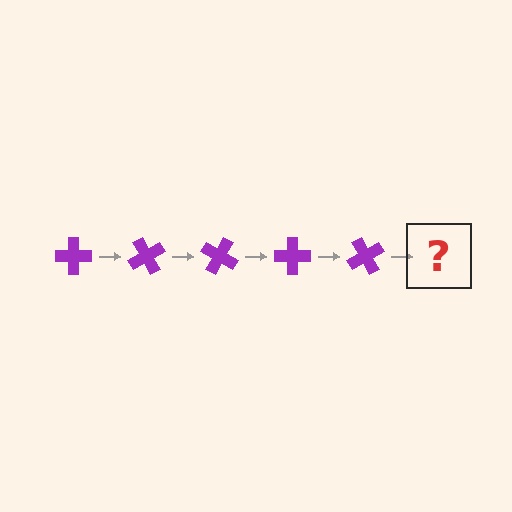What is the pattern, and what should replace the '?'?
The pattern is that the cross rotates 60 degrees each step. The '?' should be a purple cross rotated 300 degrees.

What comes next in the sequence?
The next element should be a purple cross rotated 300 degrees.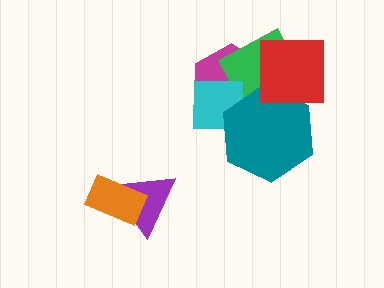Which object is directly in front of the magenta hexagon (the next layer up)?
The green square is directly in front of the magenta hexagon.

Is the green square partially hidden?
Yes, it is partially covered by another shape.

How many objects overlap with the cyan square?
3 objects overlap with the cyan square.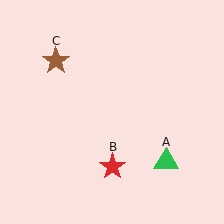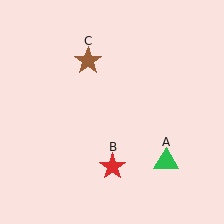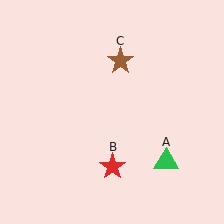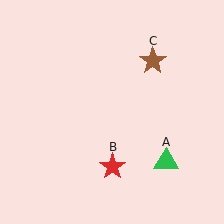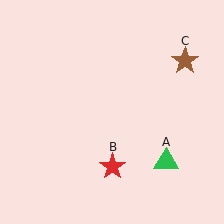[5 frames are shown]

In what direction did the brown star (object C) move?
The brown star (object C) moved right.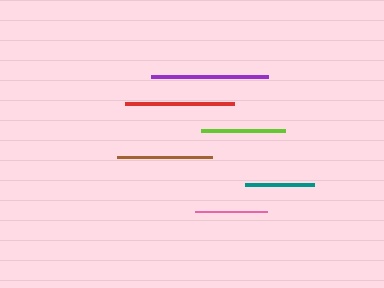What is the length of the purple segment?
The purple segment is approximately 117 pixels long.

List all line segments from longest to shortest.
From longest to shortest: purple, red, brown, lime, pink, teal.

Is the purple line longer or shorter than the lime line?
The purple line is longer than the lime line.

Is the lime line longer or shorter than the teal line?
The lime line is longer than the teal line.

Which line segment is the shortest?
The teal line is the shortest at approximately 69 pixels.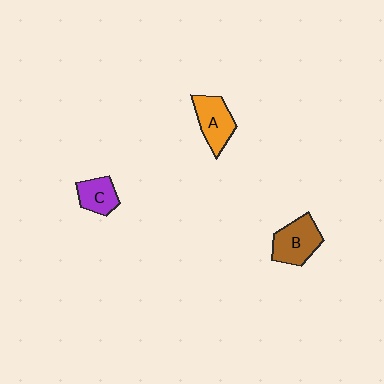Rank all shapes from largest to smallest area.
From largest to smallest: B (brown), A (orange), C (purple).